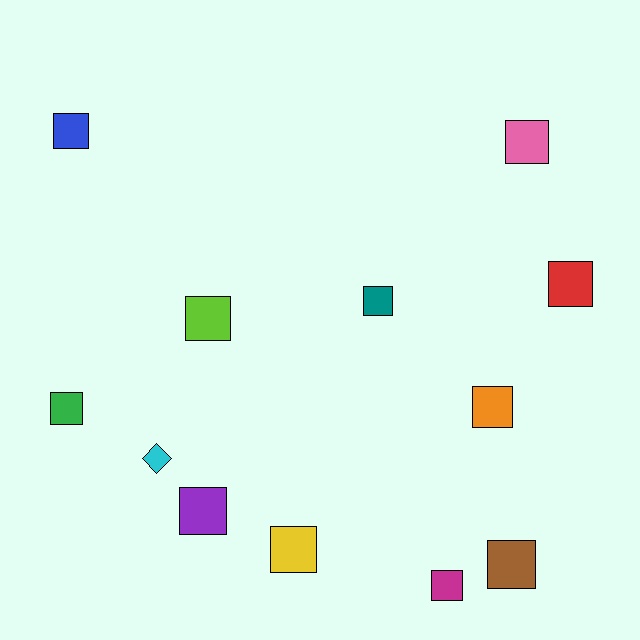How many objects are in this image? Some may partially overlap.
There are 12 objects.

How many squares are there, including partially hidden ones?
There are 11 squares.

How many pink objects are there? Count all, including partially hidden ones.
There is 1 pink object.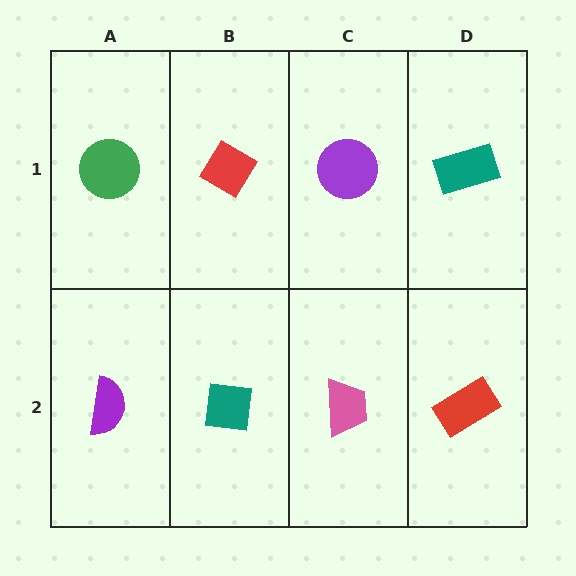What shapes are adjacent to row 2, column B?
A red diamond (row 1, column B), a purple semicircle (row 2, column A), a pink trapezoid (row 2, column C).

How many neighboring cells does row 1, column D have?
2.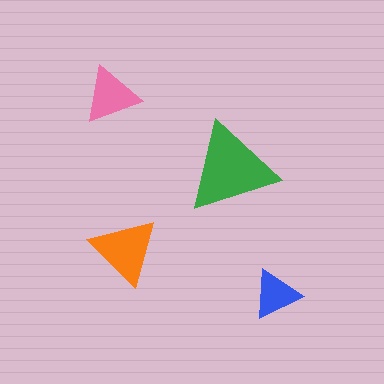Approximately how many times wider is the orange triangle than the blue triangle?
About 1.5 times wider.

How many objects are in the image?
There are 4 objects in the image.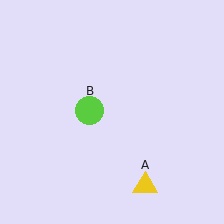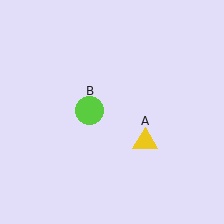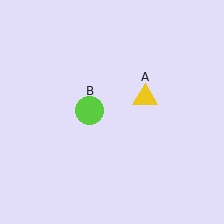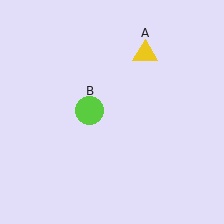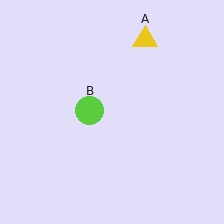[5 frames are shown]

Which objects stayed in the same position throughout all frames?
Lime circle (object B) remained stationary.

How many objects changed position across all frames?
1 object changed position: yellow triangle (object A).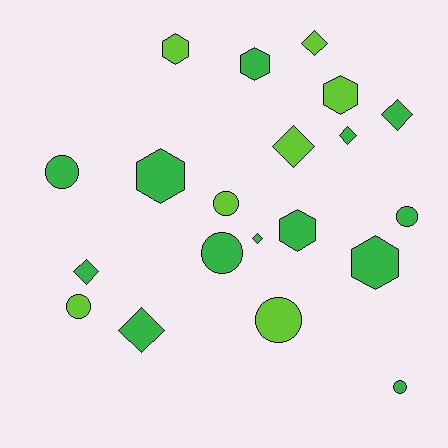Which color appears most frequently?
Green, with 13 objects.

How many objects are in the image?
There are 20 objects.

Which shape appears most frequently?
Circle, with 7 objects.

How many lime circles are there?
There are 3 lime circles.